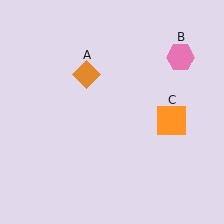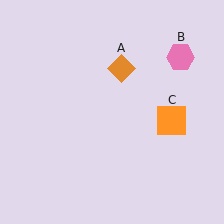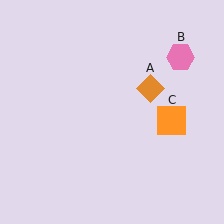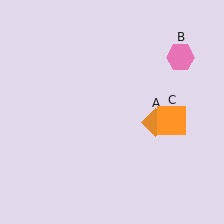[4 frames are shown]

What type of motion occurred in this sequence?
The orange diamond (object A) rotated clockwise around the center of the scene.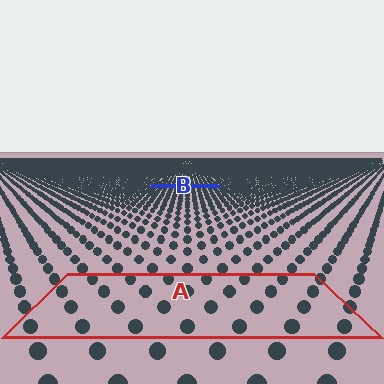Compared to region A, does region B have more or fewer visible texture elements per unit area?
Region B has more texture elements per unit area — they are packed more densely because it is farther away.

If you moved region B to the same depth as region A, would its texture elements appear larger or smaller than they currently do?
They would appear larger. At a closer depth, the same texture elements are projected at a bigger on-screen size.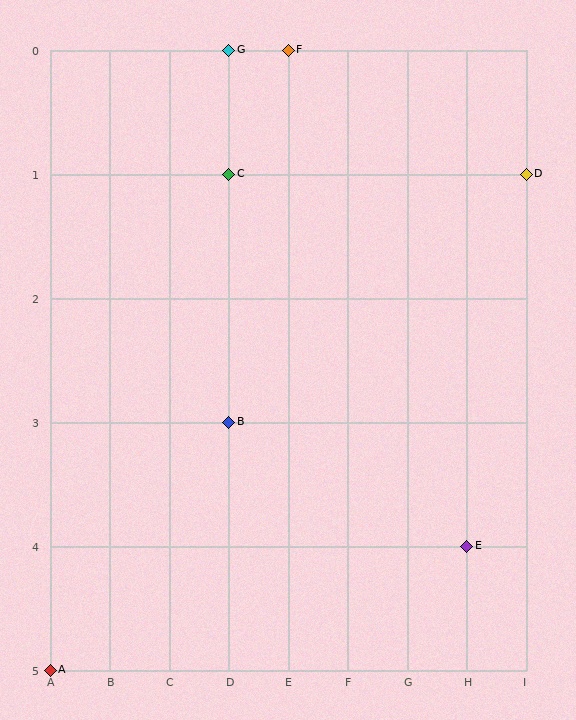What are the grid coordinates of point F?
Point F is at grid coordinates (E, 0).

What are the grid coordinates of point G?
Point G is at grid coordinates (D, 0).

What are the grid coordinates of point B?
Point B is at grid coordinates (D, 3).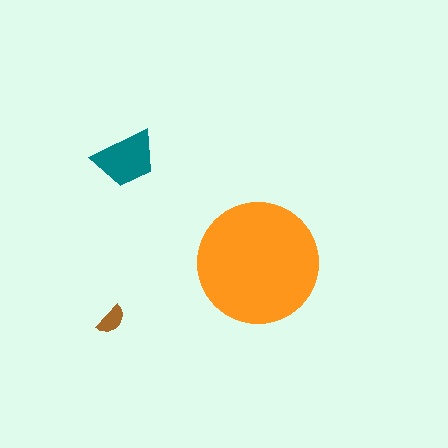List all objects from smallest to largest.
The brown semicircle, the teal trapezoid, the orange circle.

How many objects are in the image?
There are 3 objects in the image.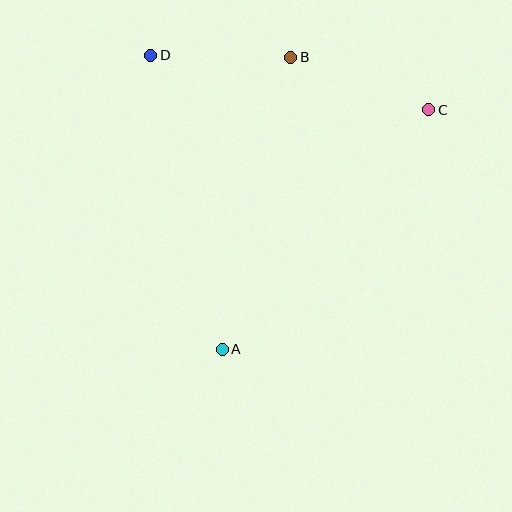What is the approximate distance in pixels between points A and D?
The distance between A and D is approximately 302 pixels.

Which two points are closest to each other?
Points B and D are closest to each other.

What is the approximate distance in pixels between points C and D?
The distance between C and D is approximately 283 pixels.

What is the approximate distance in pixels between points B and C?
The distance between B and C is approximately 148 pixels.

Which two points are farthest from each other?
Points A and C are farthest from each other.